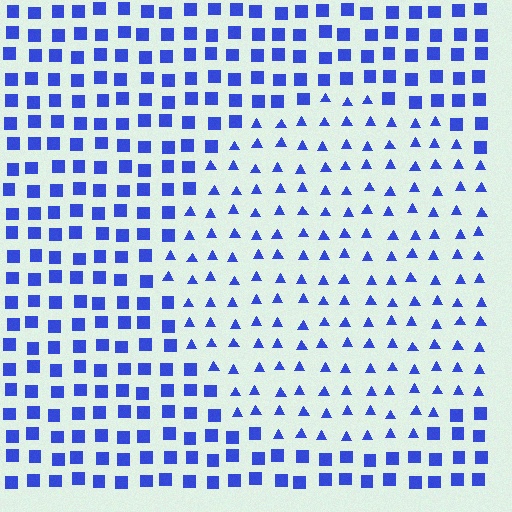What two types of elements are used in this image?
The image uses triangles inside the circle region and squares outside it.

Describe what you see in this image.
The image is filled with small blue elements arranged in a uniform grid. A circle-shaped region contains triangles, while the surrounding area contains squares. The boundary is defined purely by the change in element shape.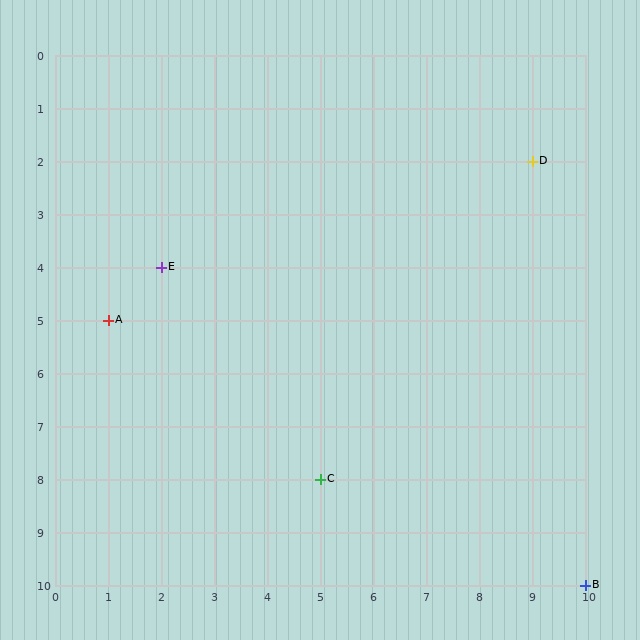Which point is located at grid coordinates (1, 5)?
Point A is at (1, 5).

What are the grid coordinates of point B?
Point B is at grid coordinates (10, 10).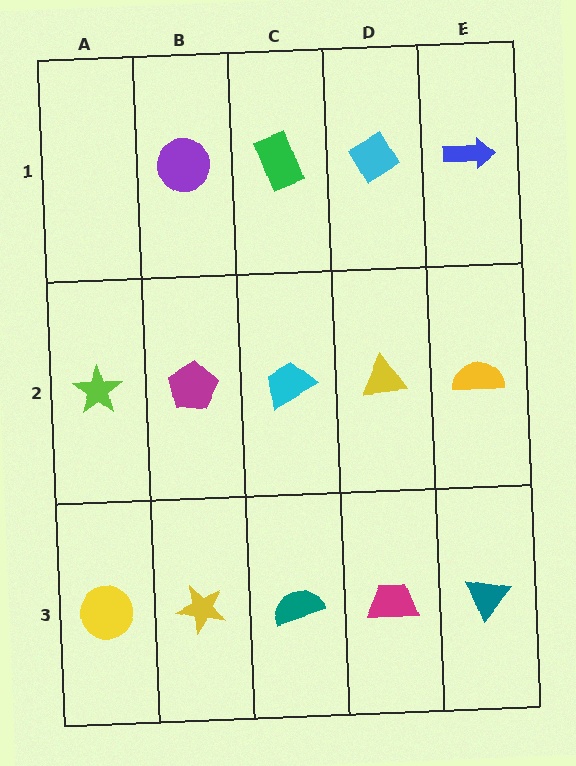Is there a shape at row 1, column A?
No, that cell is empty.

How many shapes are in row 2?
5 shapes.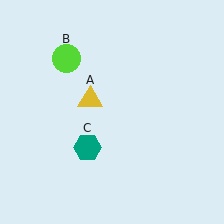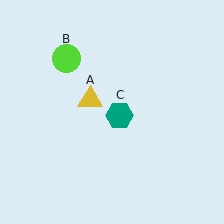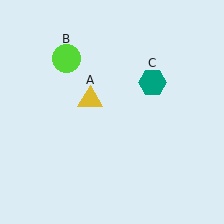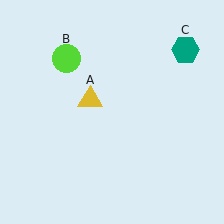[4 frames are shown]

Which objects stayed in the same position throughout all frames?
Yellow triangle (object A) and lime circle (object B) remained stationary.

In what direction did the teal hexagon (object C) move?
The teal hexagon (object C) moved up and to the right.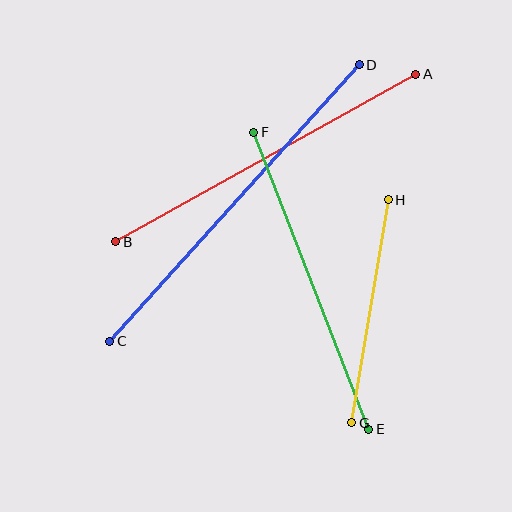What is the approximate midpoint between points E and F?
The midpoint is at approximately (311, 281) pixels.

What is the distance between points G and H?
The distance is approximately 226 pixels.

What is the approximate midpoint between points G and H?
The midpoint is at approximately (370, 311) pixels.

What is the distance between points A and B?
The distance is approximately 344 pixels.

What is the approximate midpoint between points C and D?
The midpoint is at approximately (234, 203) pixels.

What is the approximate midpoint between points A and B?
The midpoint is at approximately (266, 158) pixels.